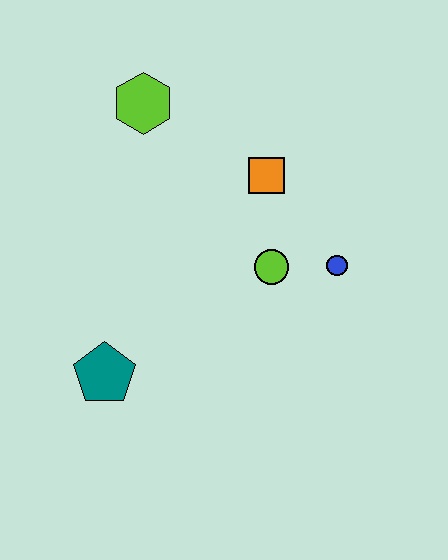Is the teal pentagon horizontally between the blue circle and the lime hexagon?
No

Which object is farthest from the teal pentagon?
The lime hexagon is farthest from the teal pentagon.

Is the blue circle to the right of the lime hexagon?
Yes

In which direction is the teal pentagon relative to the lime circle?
The teal pentagon is to the left of the lime circle.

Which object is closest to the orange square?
The lime circle is closest to the orange square.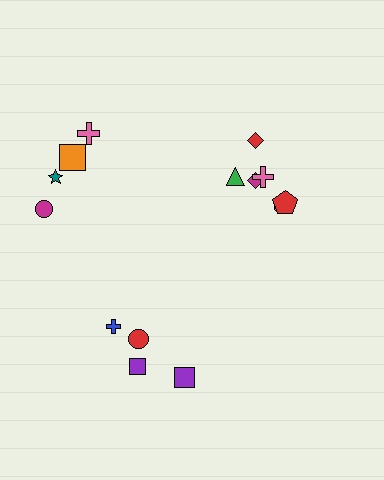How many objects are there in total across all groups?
There are 14 objects.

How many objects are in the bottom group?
There are 4 objects.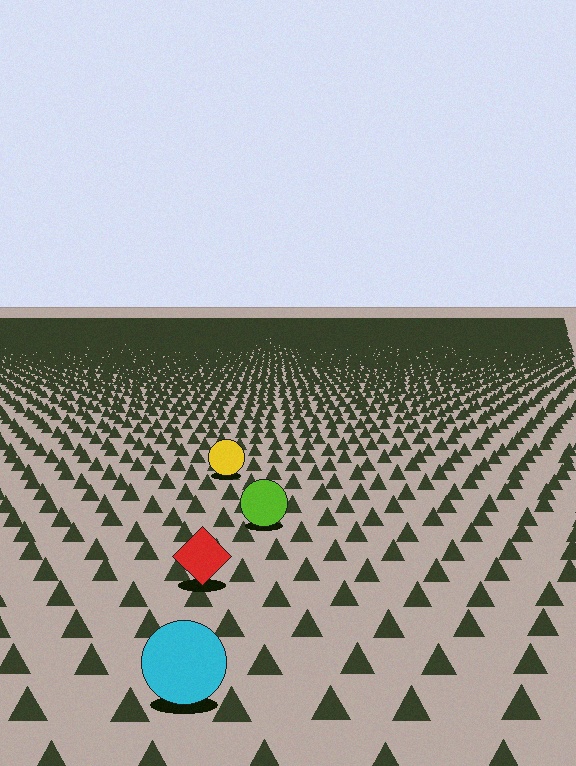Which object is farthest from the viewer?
The yellow circle is farthest from the viewer. It appears smaller and the ground texture around it is denser.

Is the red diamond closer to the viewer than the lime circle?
Yes. The red diamond is closer — you can tell from the texture gradient: the ground texture is coarser near it.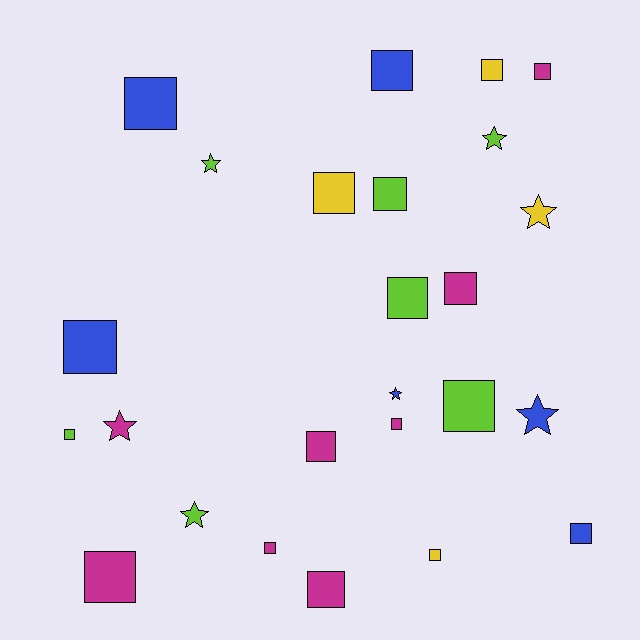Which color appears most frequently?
Magenta, with 8 objects.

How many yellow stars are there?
There is 1 yellow star.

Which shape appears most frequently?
Square, with 18 objects.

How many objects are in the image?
There are 25 objects.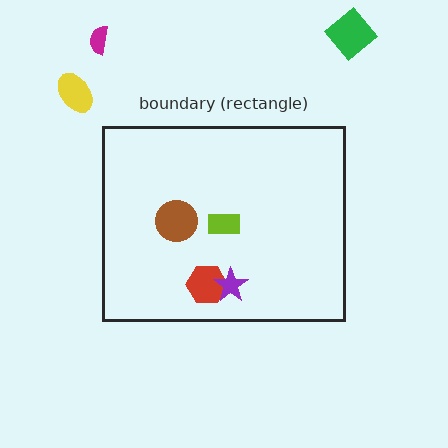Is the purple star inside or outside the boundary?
Inside.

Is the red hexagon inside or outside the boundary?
Inside.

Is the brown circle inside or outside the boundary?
Inside.